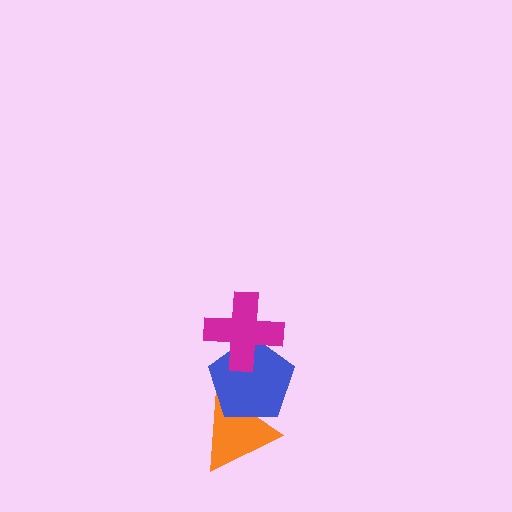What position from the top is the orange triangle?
The orange triangle is 3rd from the top.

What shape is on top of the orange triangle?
The blue pentagon is on top of the orange triangle.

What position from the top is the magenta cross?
The magenta cross is 1st from the top.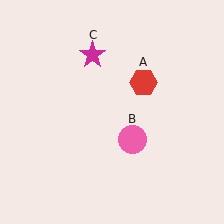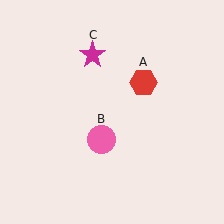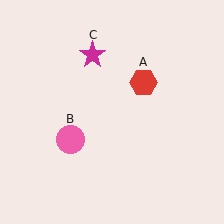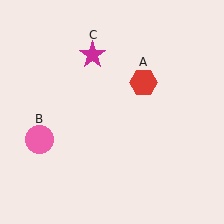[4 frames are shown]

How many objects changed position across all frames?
1 object changed position: pink circle (object B).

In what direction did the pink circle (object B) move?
The pink circle (object B) moved left.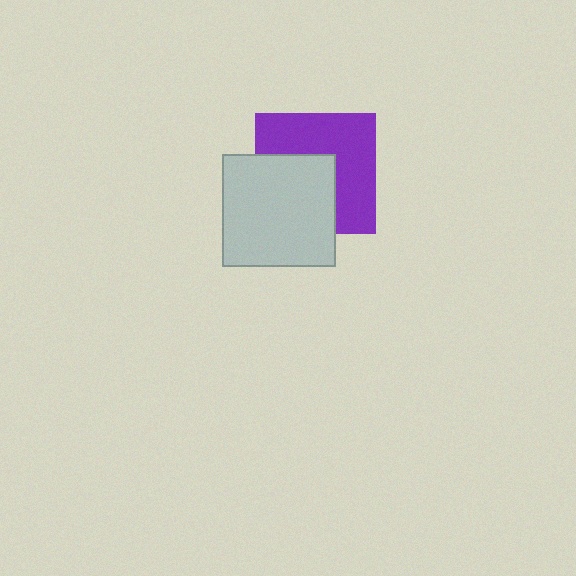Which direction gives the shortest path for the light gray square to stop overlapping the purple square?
Moving toward the lower-left gives the shortest separation.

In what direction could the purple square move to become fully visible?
The purple square could move toward the upper-right. That would shift it out from behind the light gray square entirely.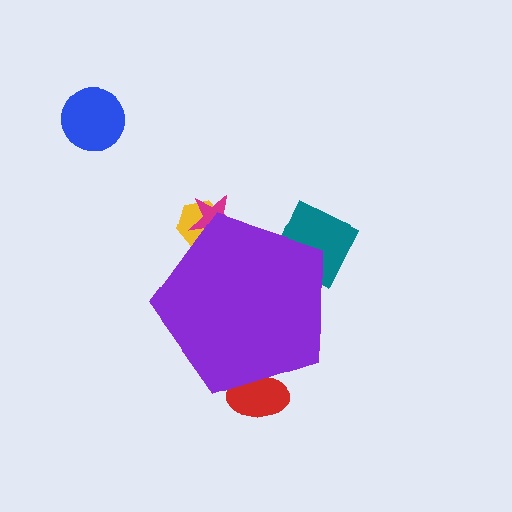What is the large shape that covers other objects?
A purple pentagon.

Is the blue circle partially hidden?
No, the blue circle is fully visible.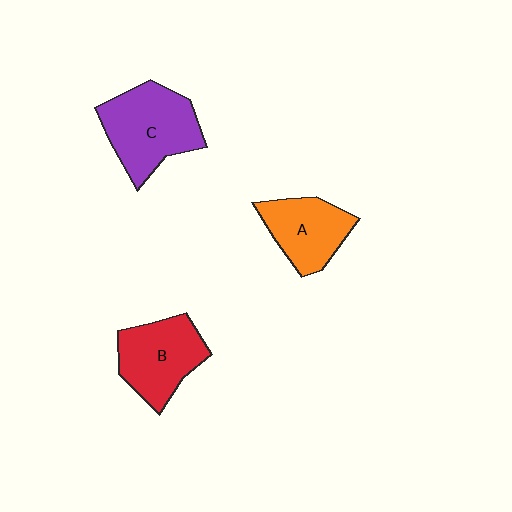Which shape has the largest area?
Shape C (purple).